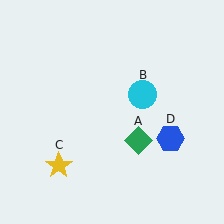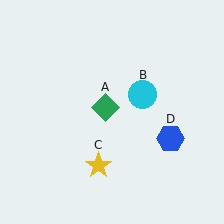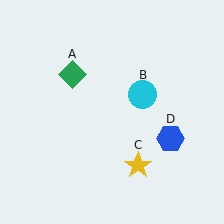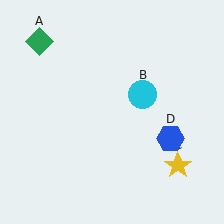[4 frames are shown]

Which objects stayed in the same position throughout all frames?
Cyan circle (object B) and blue hexagon (object D) remained stationary.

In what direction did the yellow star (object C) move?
The yellow star (object C) moved right.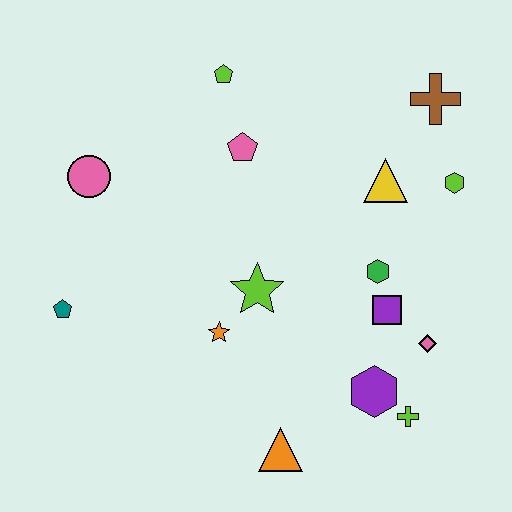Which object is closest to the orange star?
The lime star is closest to the orange star.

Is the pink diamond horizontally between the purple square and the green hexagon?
No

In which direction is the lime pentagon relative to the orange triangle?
The lime pentagon is above the orange triangle.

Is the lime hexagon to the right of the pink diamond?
Yes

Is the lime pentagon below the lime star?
No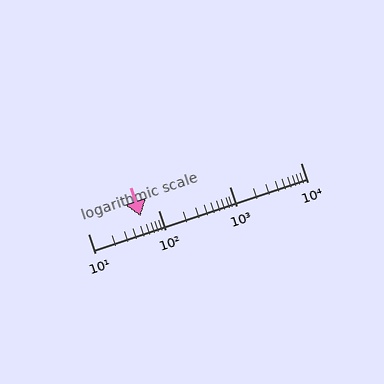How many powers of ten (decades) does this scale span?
The scale spans 3 decades, from 10 to 10000.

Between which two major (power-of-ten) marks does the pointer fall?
The pointer is between 10 and 100.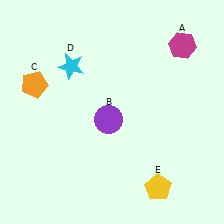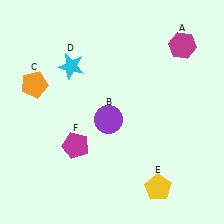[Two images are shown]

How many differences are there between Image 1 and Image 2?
There is 1 difference between the two images.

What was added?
A magenta pentagon (F) was added in Image 2.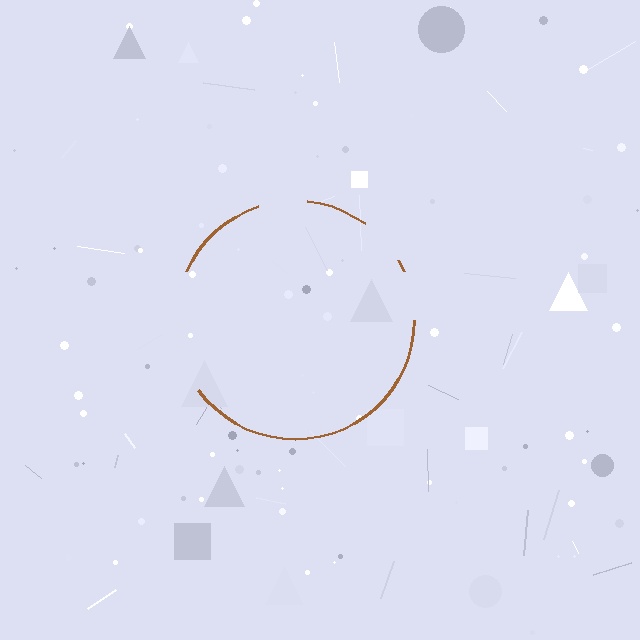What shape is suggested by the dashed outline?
The dashed outline suggests a circle.